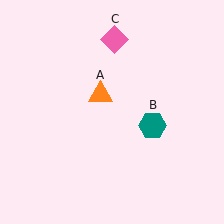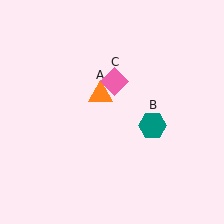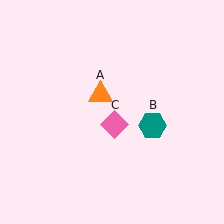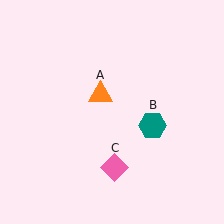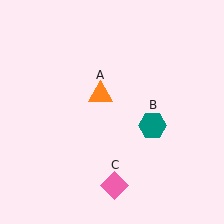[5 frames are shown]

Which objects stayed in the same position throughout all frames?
Orange triangle (object A) and teal hexagon (object B) remained stationary.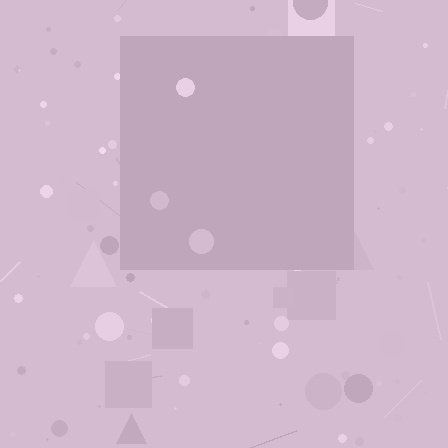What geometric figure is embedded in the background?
A square is embedded in the background.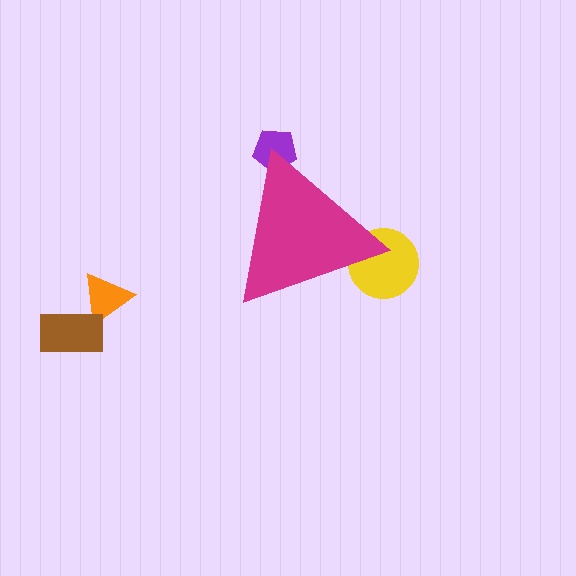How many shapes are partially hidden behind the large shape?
2 shapes are partially hidden.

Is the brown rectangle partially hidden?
No, the brown rectangle is fully visible.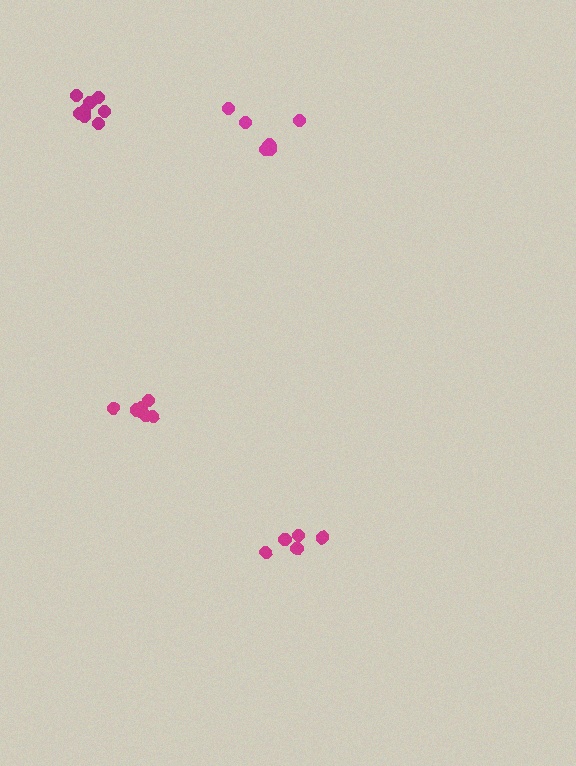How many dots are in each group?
Group 1: 6 dots, Group 2: 8 dots, Group 3: 6 dots, Group 4: 5 dots (25 total).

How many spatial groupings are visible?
There are 4 spatial groupings.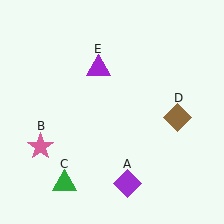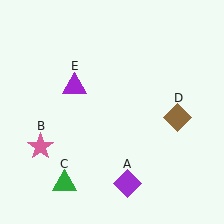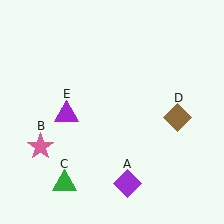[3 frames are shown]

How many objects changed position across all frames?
1 object changed position: purple triangle (object E).